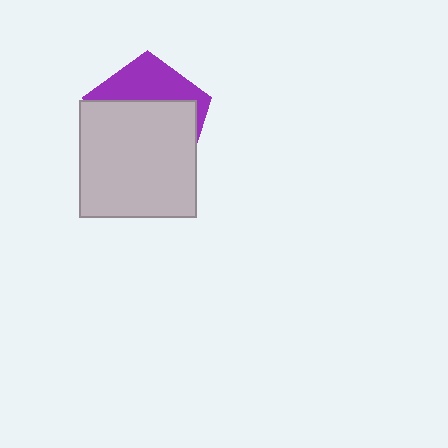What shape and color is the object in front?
The object in front is a light gray square.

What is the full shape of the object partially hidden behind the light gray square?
The partially hidden object is a purple pentagon.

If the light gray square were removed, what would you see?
You would see the complete purple pentagon.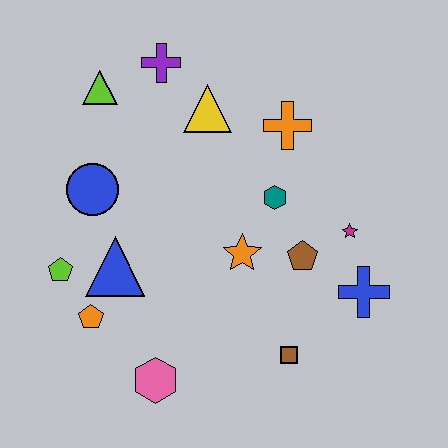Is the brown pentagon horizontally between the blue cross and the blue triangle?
Yes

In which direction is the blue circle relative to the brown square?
The blue circle is to the left of the brown square.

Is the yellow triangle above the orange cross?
Yes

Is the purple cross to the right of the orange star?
No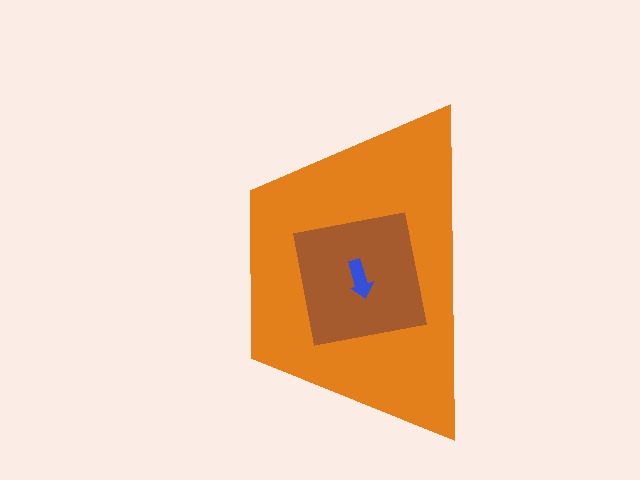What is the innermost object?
The blue arrow.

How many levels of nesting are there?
3.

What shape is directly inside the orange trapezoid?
The brown square.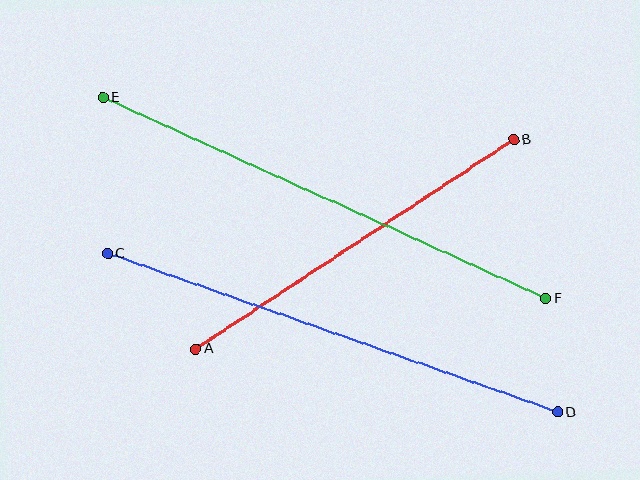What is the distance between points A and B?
The distance is approximately 381 pixels.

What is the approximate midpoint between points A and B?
The midpoint is at approximately (354, 244) pixels.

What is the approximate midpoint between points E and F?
The midpoint is at approximately (325, 198) pixels.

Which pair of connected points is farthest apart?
Points E and F are farthest apart.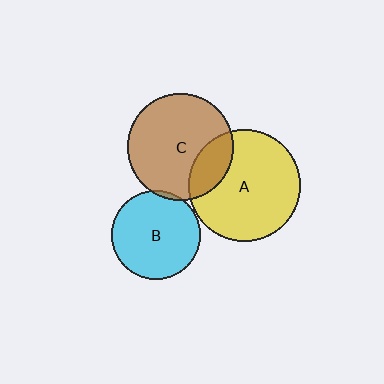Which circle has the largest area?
Circle A (yellow).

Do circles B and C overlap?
Yes.